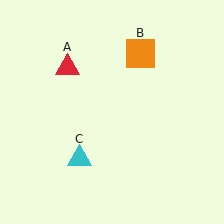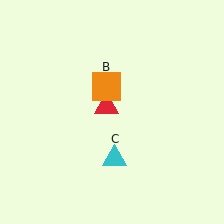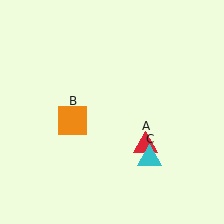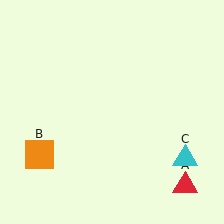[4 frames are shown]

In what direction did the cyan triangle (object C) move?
The cyan triangle (object C) moved right.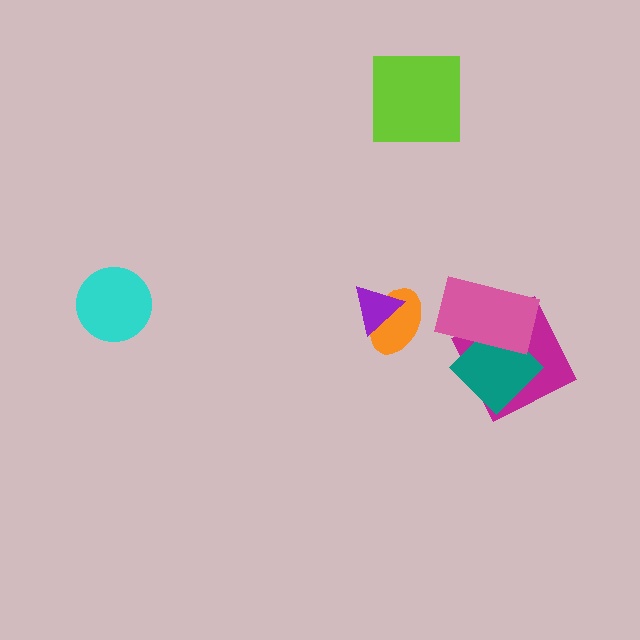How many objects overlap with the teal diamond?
2 objects overlap with the teal diamond.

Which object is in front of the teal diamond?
The pink rectangle is in front of the teal diamond.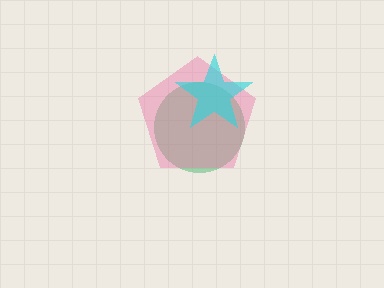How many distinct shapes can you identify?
There are 3 distinct shapes: a green circle, a pink pentagon, a cyan star.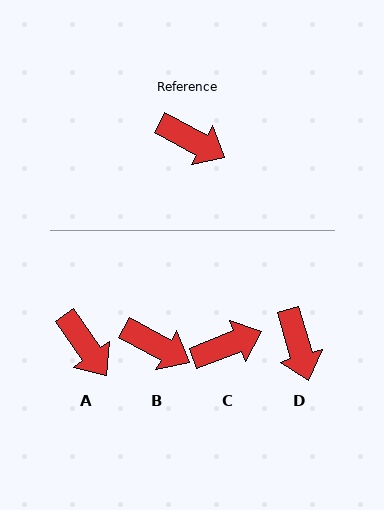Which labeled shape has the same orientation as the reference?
B.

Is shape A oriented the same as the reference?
No, it is off by about 26 degrees.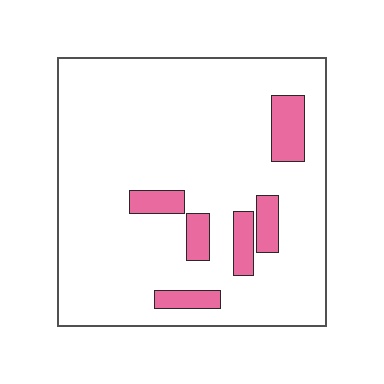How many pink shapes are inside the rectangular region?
6.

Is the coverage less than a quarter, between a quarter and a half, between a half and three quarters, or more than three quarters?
Less than a quarter.